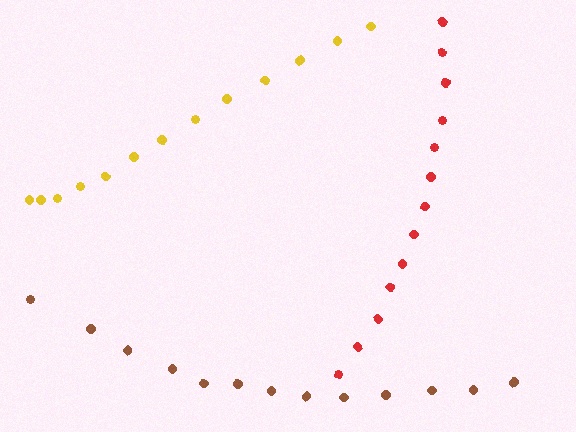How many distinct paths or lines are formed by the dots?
There are 3 distinct paths.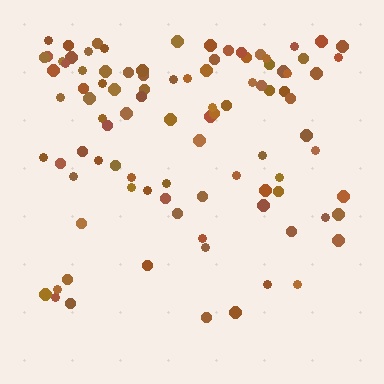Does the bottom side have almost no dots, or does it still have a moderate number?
Still a moderate number, just noticeably fewer than the top.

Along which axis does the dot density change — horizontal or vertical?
Vertical.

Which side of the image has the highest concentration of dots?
The top.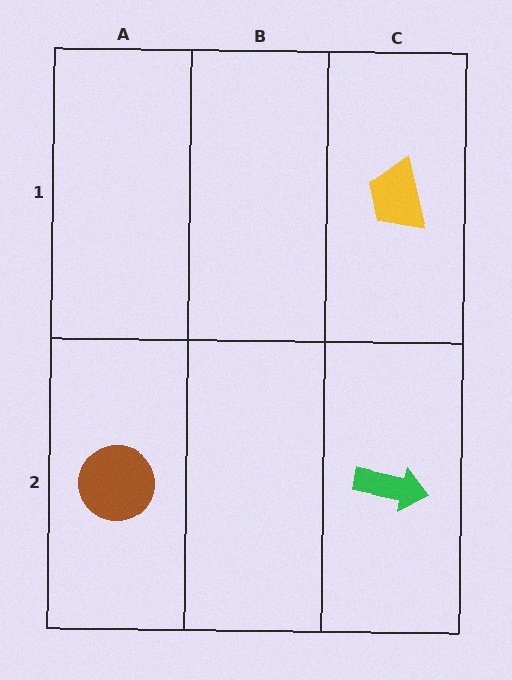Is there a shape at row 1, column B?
No, that cell is empty.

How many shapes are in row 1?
1 shape.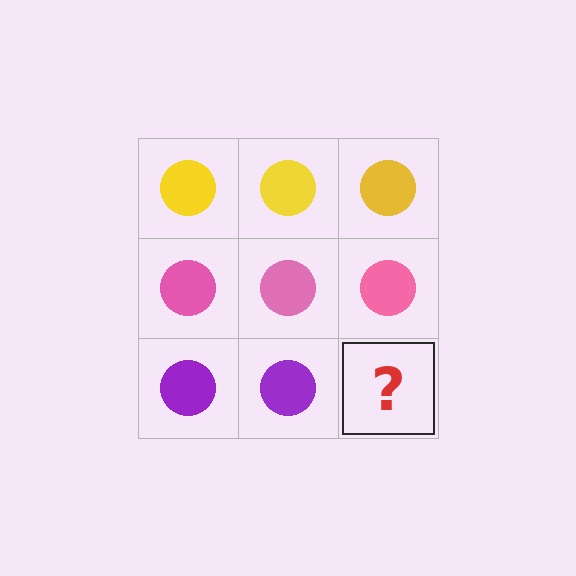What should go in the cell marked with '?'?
The missing cell should contain a purple circle.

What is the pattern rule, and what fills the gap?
The rule is that each row has a consistent color. The gap should be filled with a purple circle.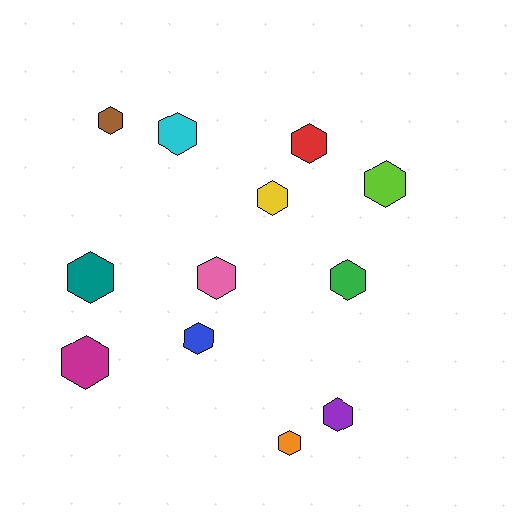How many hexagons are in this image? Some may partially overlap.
There are 12 hexagons.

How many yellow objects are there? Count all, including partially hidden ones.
There is 1 yellow object.